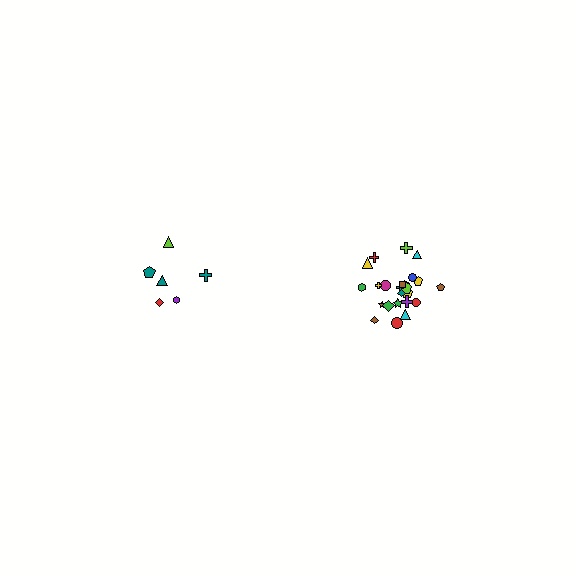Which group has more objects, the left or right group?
The right group.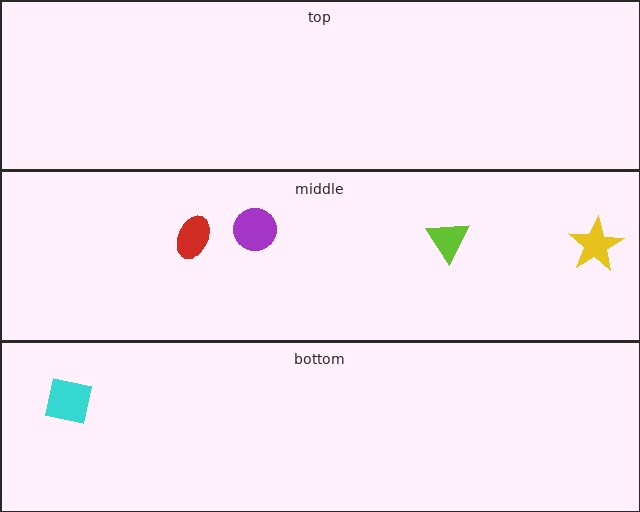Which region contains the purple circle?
The middle region.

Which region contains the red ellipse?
The middle region.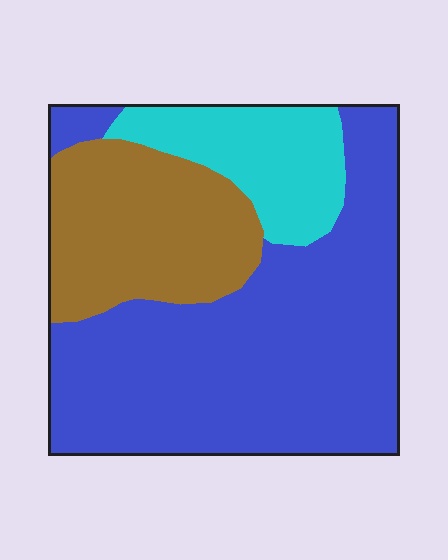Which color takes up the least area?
Cyan, at roughly 15%.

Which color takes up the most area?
Blue, at roughly 60%.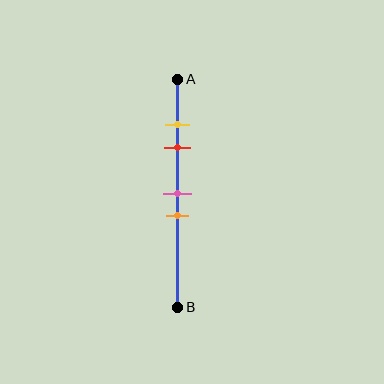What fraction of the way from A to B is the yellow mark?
The yellow mark is approximately 20% (0.2) of the way from A to B.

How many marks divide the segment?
There are 4 marks dividing the segment.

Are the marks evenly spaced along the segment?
No, the marks are not evenly spaced.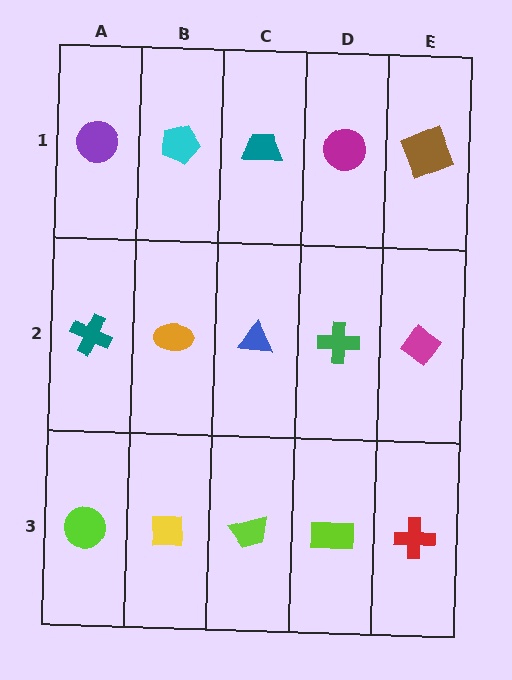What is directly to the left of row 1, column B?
A purple circle.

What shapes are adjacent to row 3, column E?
A magenta diamond (row 2, column E), a lime rectangle (row 3, column D).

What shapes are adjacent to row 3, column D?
A green cross (row 2, column D), a lime trapezoid (row 3, column C), a red cross (row 3, column E).